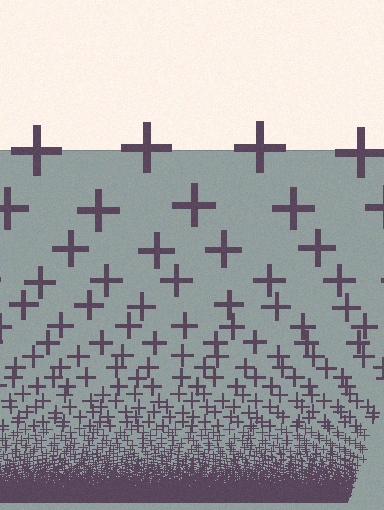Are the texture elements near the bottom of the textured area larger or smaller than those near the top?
Smaller. The gradient is inverted — elements near the bottom are smaller and denser.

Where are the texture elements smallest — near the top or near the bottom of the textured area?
Near the bottom.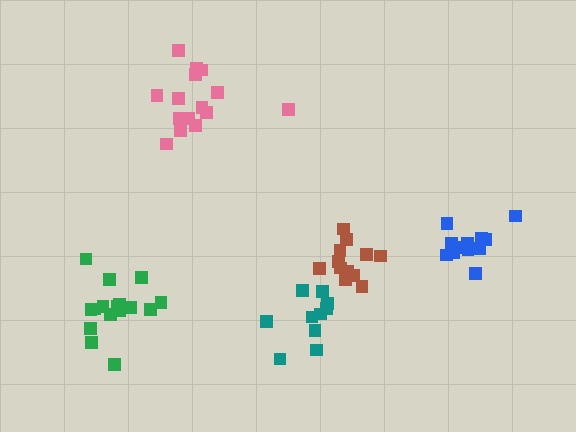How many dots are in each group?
Group 1: 16 dots, Group 2: 13 dots, Group 3: 10 dots, Group 4: 15 dots, Group 5: 12 dots (66 total).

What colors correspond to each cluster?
The clusters are colored: green, brown, teal, pink, blue.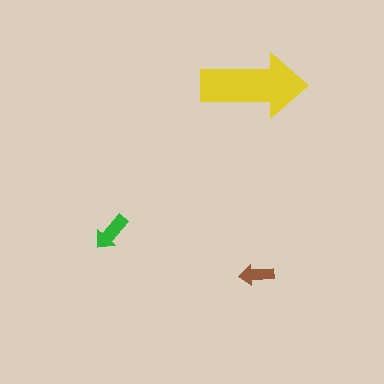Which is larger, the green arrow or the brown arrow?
The green one.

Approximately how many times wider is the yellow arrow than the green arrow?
About 2.5 times wider.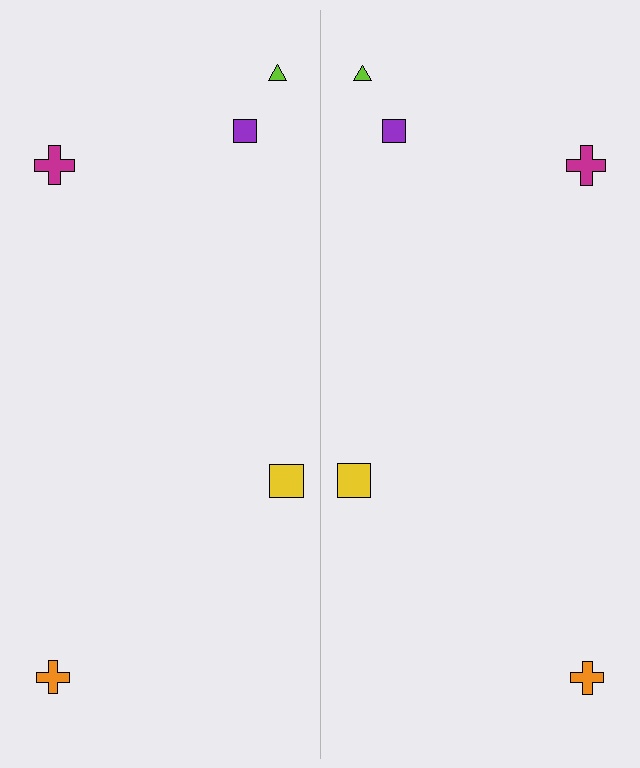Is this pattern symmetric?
Yes, this pattern has bilateral (reflection) symmetry.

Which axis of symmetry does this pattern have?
The pattern has a vertical axis of symmetry running through the center of the image.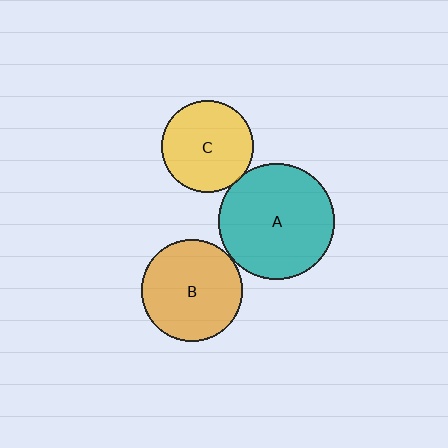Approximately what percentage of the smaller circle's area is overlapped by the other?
Approximately 5%.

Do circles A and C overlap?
Yes.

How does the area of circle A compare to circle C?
Approximately 1.6 times.